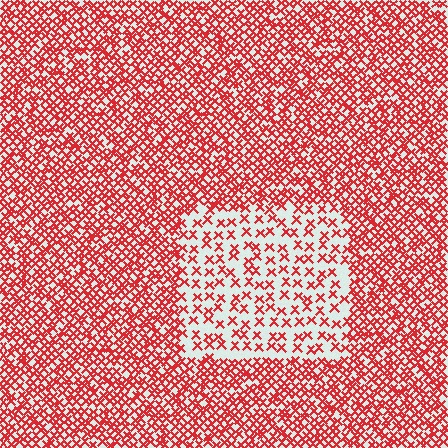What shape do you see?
I see a rectangle.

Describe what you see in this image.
The image contains small red elements arranged at two different densities. A rectangle-shaped region is visible where the elements are less densely packed than the surrounding area.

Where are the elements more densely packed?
The elements are more densely packed outside the rectangle boundary.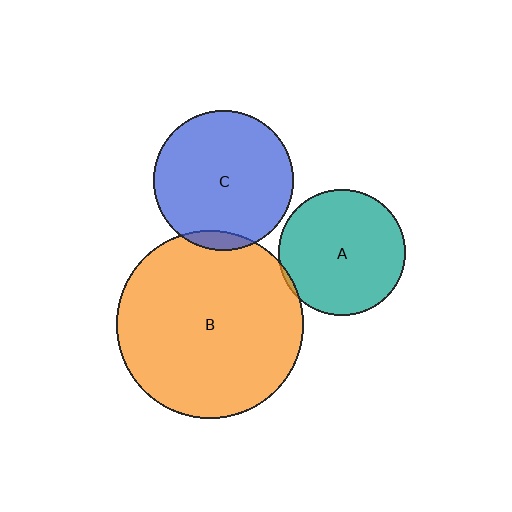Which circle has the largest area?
Circle B (orange).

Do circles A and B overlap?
Yes.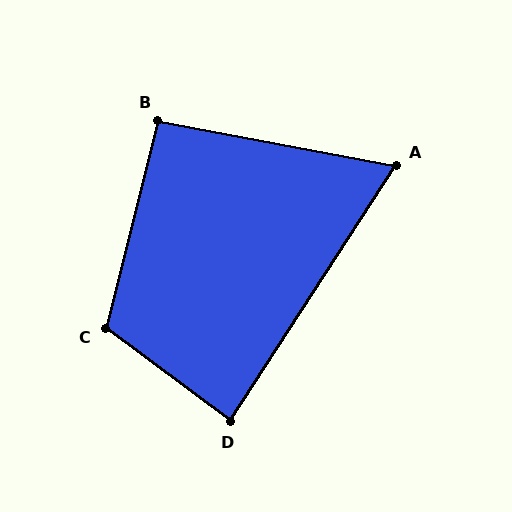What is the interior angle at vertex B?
Approximately 94 degrees (approximately right).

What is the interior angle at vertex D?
Approximately 86 degrees (approximately right).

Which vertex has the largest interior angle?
C, at approximately 112 degrees.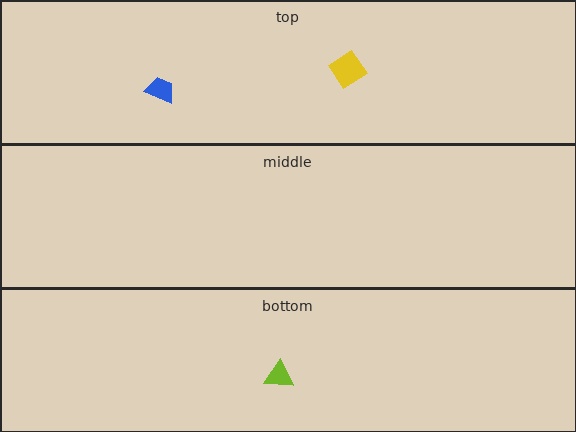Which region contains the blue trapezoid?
The top region.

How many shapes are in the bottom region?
1.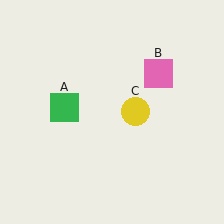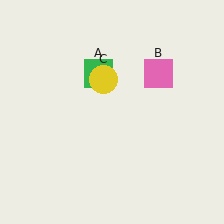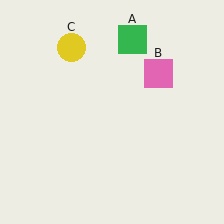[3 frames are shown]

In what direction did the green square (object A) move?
The green square (object A) moved up and to the right.